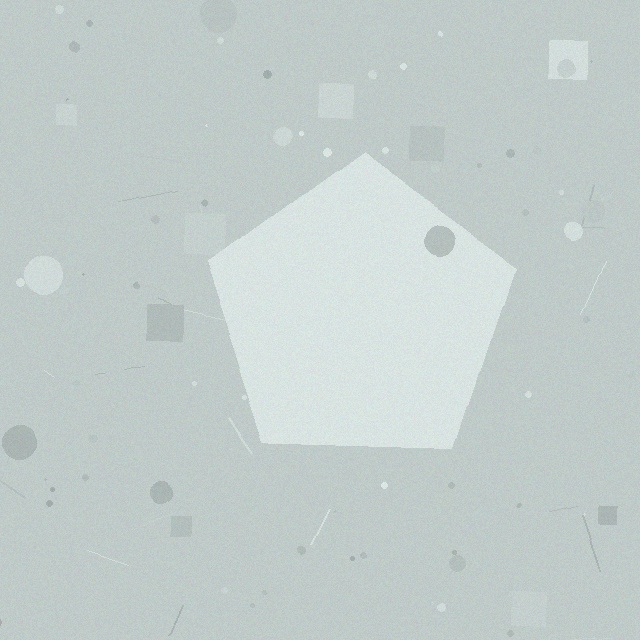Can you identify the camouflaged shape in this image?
The camouflaged shape is a pentagon.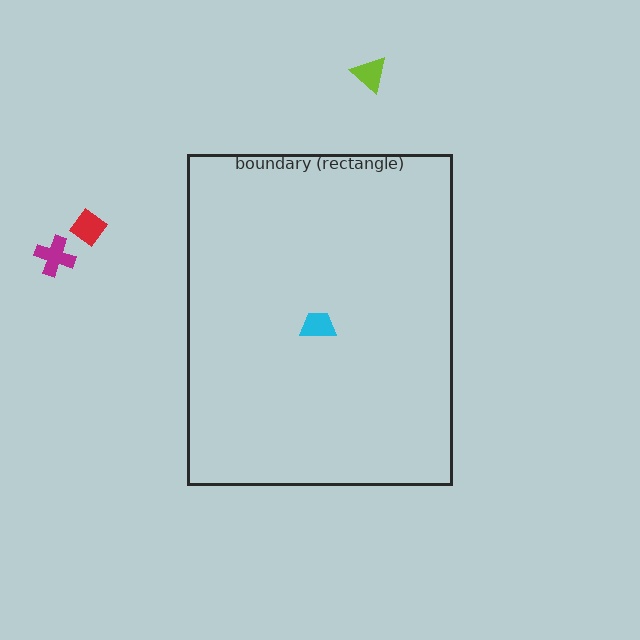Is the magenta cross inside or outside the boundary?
Outside.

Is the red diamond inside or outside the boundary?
Outside.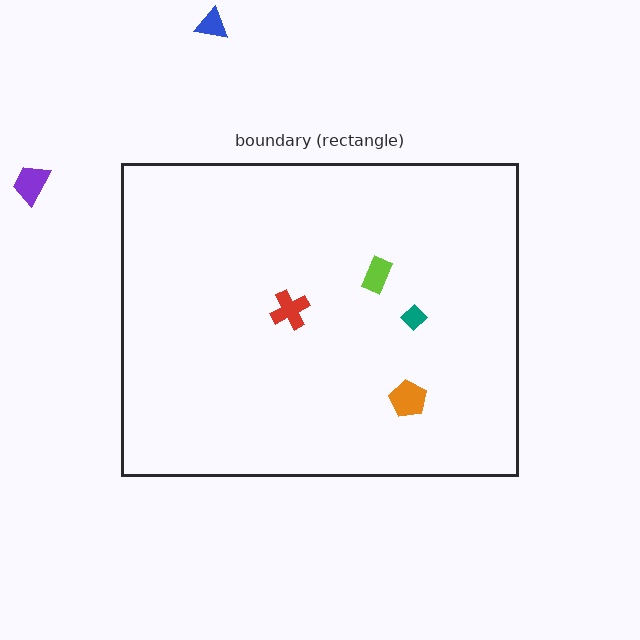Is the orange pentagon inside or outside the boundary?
Inside.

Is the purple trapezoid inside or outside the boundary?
Outside.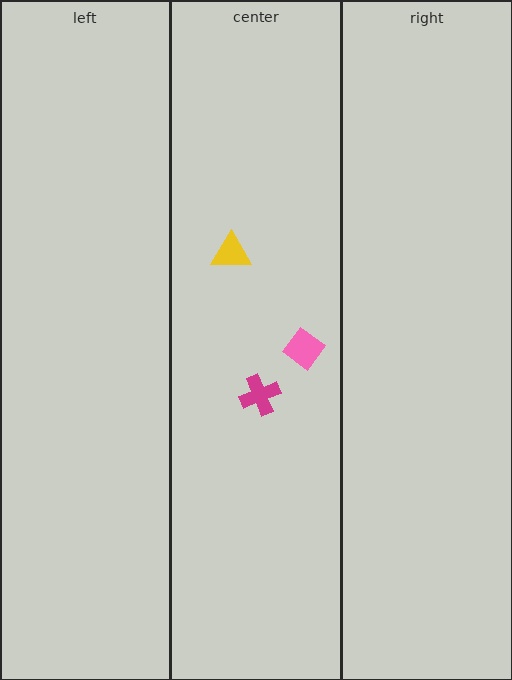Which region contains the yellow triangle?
The center region.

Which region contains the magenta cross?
The center region.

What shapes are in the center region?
The pink diamond, the yellow triangle, the magenta cross.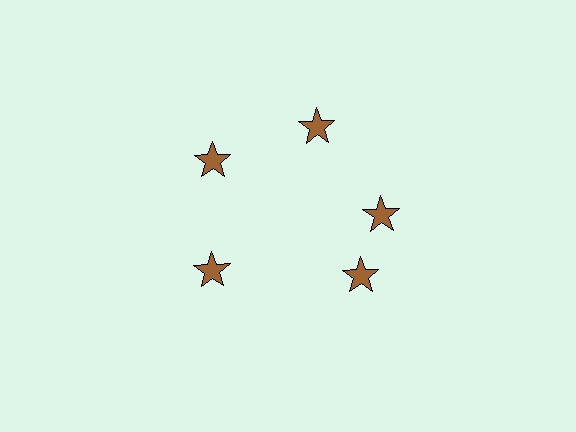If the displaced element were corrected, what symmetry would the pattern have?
It would have 5-fold rotational symmetry — the pattern would map onto itself every 72 degrees.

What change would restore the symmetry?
The symmetry would be restored by rotating it back into even spacing with its neighbors so that all 5 stars sit at equal angles and equal distance from the center.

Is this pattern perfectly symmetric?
No. The 5 brown stars are arranged in a ring, but one element near the 5 o'clock position is rotated out of alignment along the ring, breaking the 5-fold rotational symmetry.